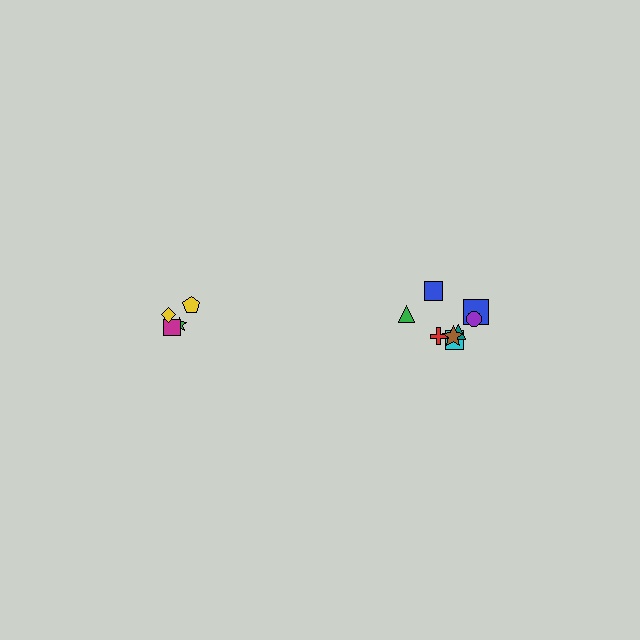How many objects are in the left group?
There are 4 objects.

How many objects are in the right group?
There are 8 objects.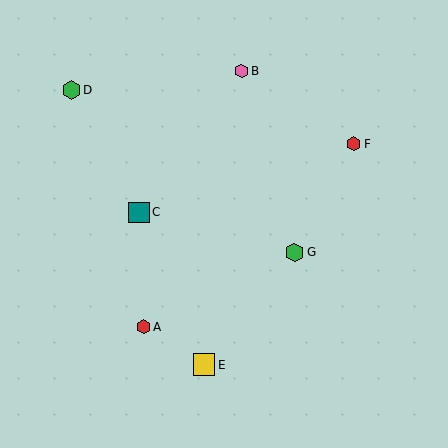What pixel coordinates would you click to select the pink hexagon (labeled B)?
Click at (242, 71) to select the pink hexagon B.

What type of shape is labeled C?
Shape C is a teal square.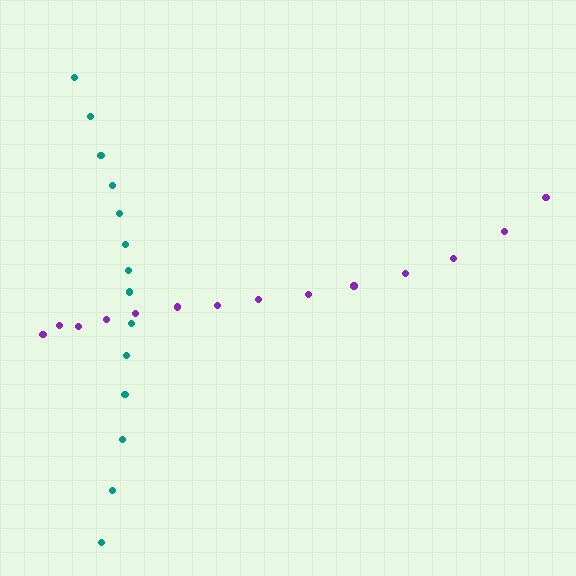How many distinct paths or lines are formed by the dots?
There are 2 distinct paths.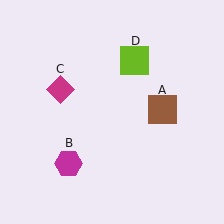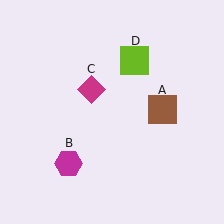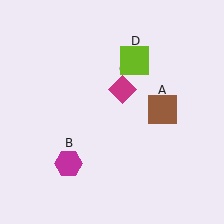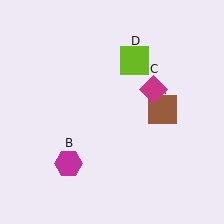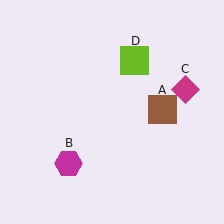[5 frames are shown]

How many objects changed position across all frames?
1 object changed position: magenta diamond (object C).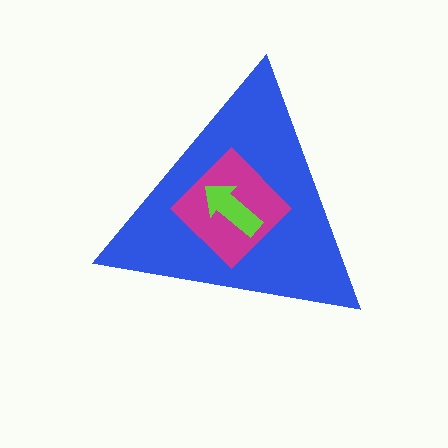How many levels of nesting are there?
3.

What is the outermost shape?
The blue triangle.